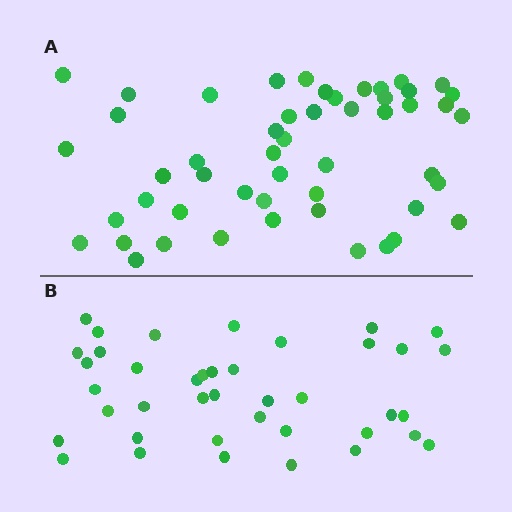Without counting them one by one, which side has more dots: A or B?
Region A (the top region) has more dots.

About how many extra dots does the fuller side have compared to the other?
Region A has roughly 12 or so more dots than region B.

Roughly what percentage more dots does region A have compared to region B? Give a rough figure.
About 30% more.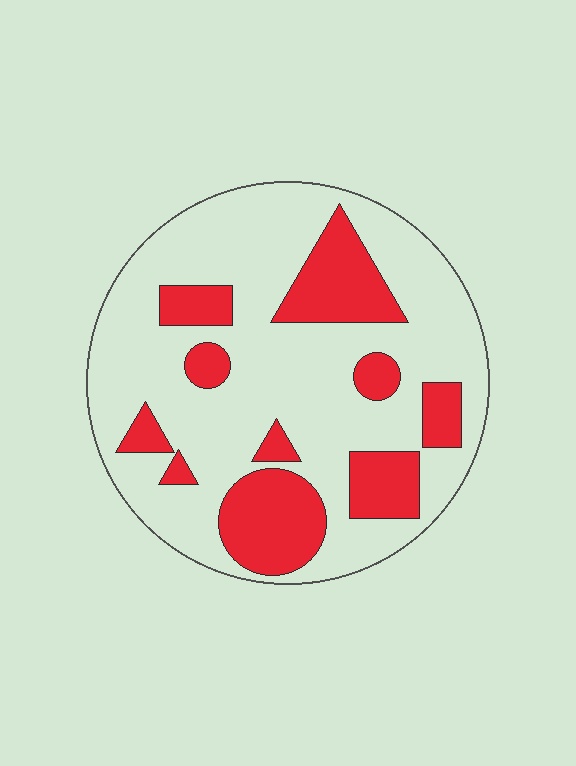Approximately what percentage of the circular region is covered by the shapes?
Approximately 25%.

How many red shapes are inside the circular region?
10.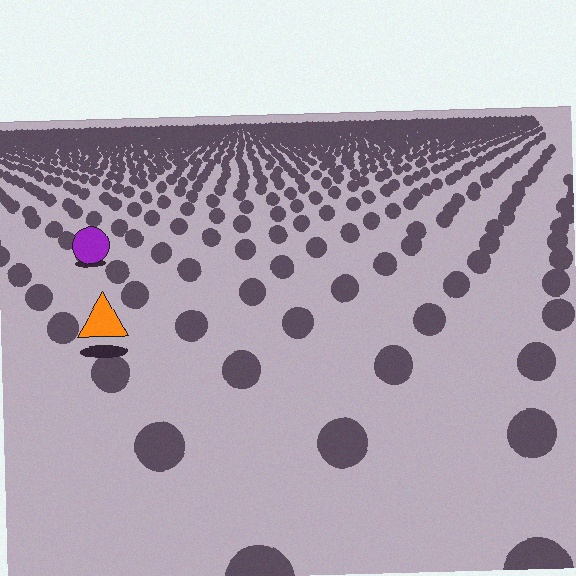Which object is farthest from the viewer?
The purple circle is farthest from the viewer. It appears smaller and the ground texture around it is denser.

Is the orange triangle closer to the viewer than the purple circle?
Yes. The orange triangle is closer — you can tell from the texture gradient: the ground texture is coarser near it.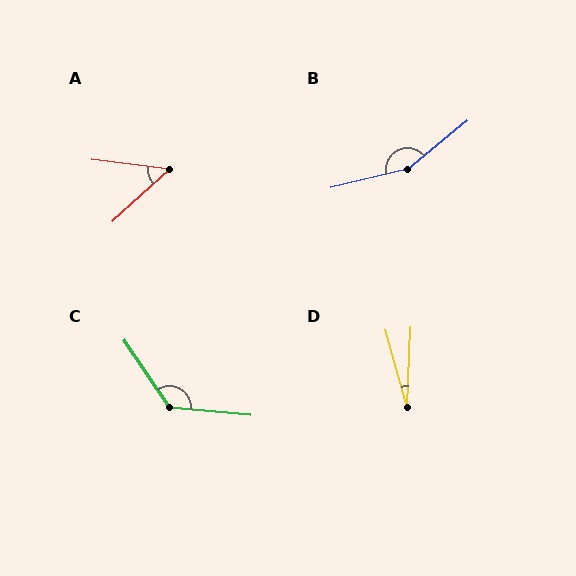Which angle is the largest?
B, at approximately 155 degrees.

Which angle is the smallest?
D, at approximately 18 degrees.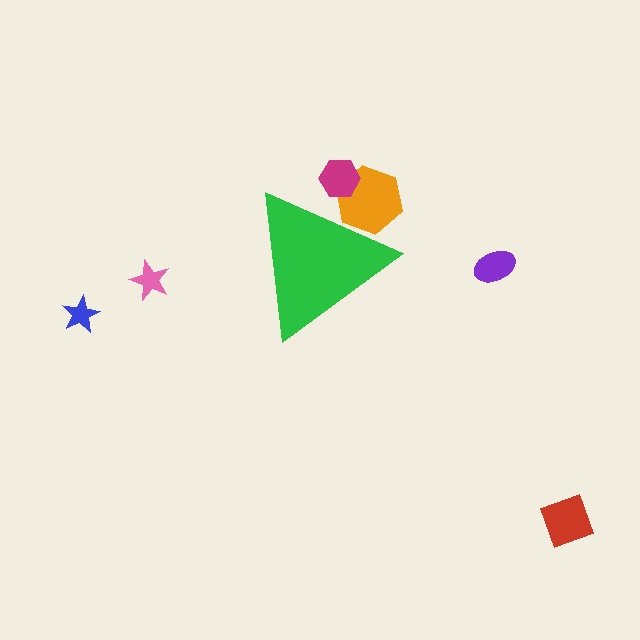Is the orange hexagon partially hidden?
Yes, the orange hexagon is partially hidden behind the green triangle.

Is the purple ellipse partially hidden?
No, the purple ellipse is fully visible.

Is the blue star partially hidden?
No, the blue star is fully visible.